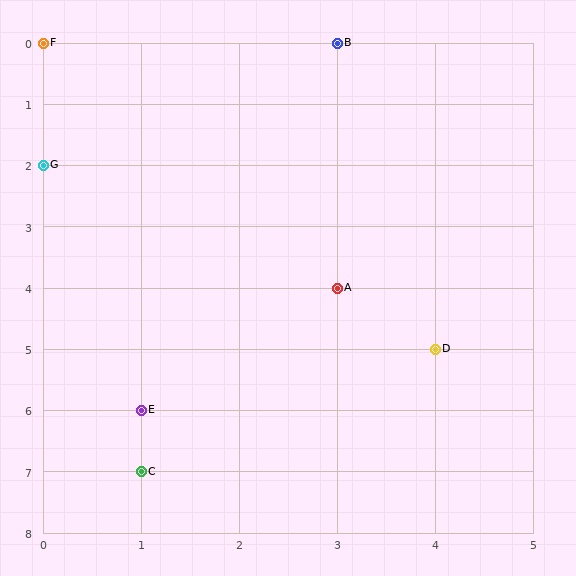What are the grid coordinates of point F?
Point F is at grid coordinates (0, 0).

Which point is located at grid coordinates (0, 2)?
Point G is at (0, 2).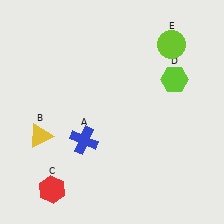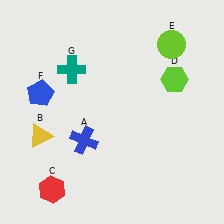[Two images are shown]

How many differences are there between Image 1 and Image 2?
There are 2 differences between the two images.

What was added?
A blue pentagon (F), a teal cross (G) were added in Image 2.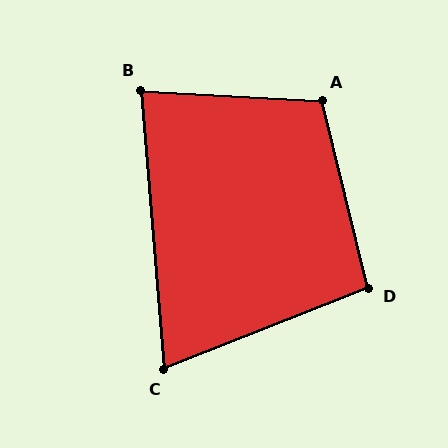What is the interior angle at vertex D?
Approximately 98 degrees (obtuse).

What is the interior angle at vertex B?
Approximately 82 degrees (acute).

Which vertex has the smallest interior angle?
C, at approximately 73 degrees.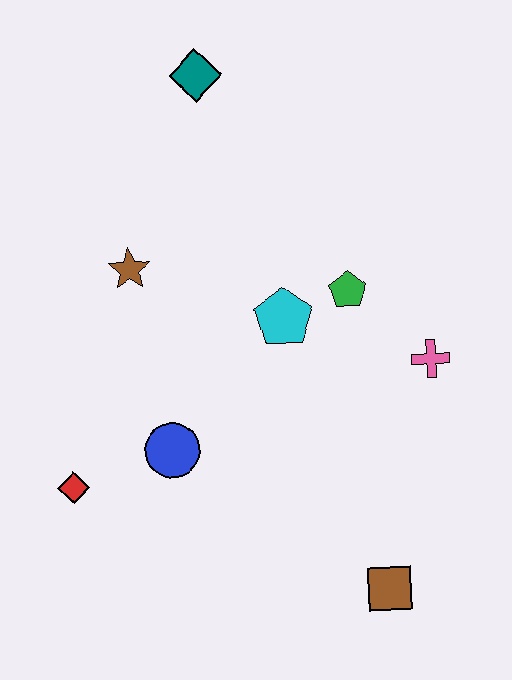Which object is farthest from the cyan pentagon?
The brown square is farthest from the cyan pentagon.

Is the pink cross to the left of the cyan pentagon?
No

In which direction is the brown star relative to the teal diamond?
The brown star is below the teal diamond.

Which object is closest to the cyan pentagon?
The green pentagon is closest to the cyan pentagon.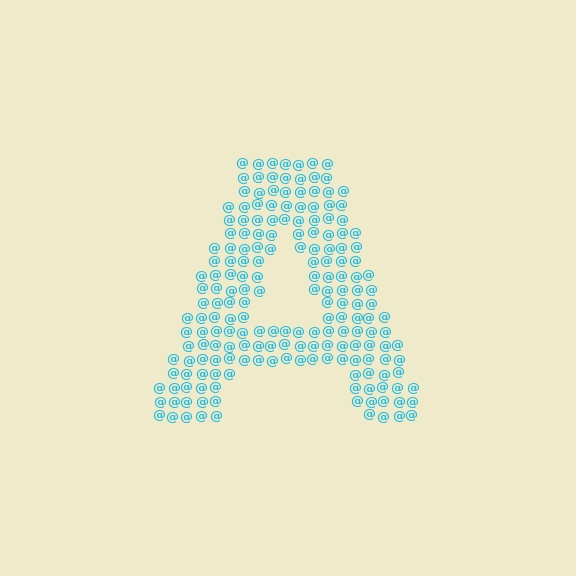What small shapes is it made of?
It is made of small at signs.